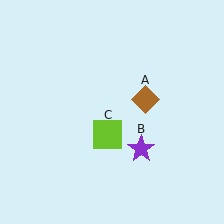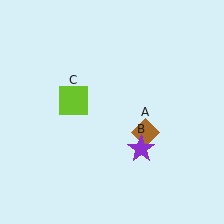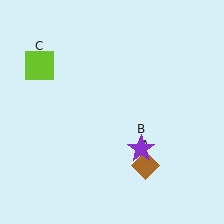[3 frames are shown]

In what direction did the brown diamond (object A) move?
The brown diamond (object A) moved down.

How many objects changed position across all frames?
2 objects changed position: brown diamond (object A), lime square (object C).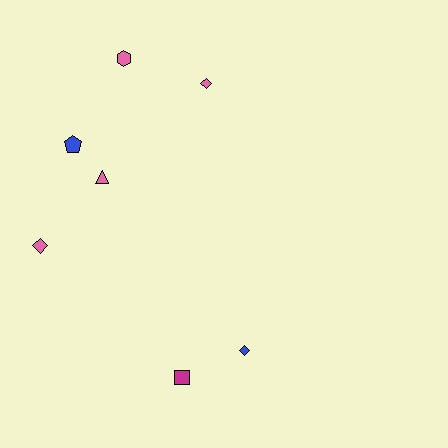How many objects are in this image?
There are 7 objects.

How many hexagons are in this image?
There is 1 hexagon.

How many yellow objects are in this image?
There are no yellow objects.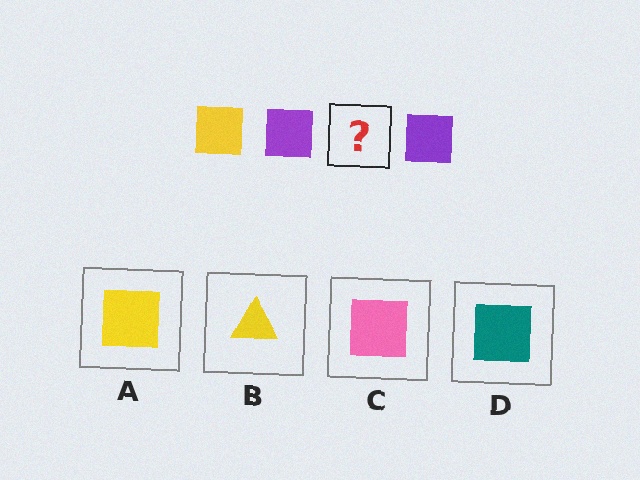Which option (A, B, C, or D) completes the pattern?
A.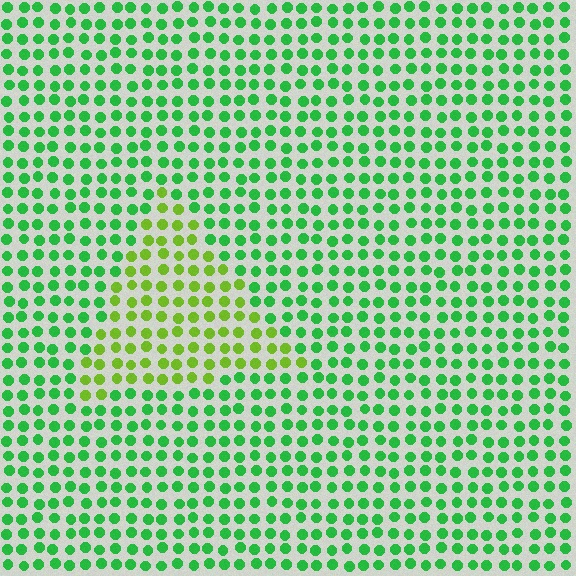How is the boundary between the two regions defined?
The boundary is defined purely by a slight shift in hue (about 41 degrees). Spacing, size, and orientation are identical on both sides.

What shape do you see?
I see a triangle.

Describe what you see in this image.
The image is filled with small green elements in a uniform arrangement. A triangle-shaped region is visible where the elements are tinted to a slightly different hue, forming a subtle color boundary.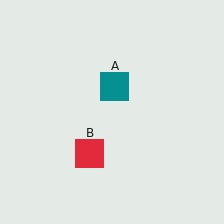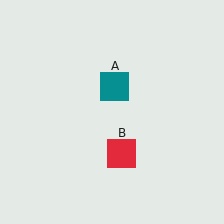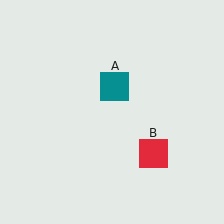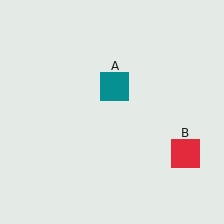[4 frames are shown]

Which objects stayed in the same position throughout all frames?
Teal square (object A) remained stationary.